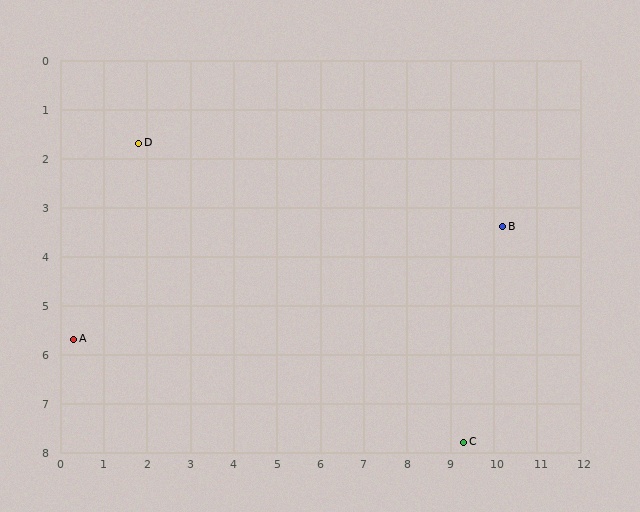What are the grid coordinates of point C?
Point C is at approximately (9.3, 7.8).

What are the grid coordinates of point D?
Point D is at approximately (1.8, 1.7).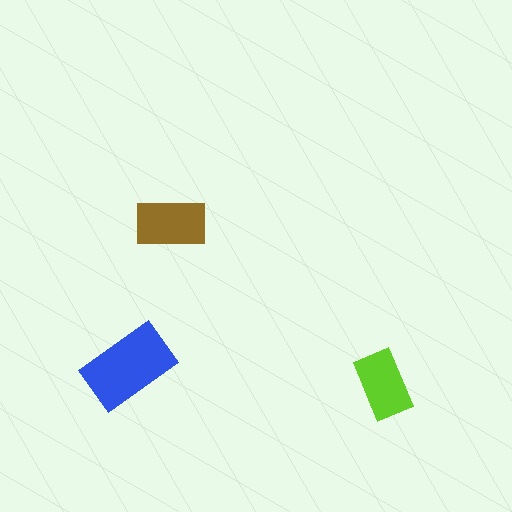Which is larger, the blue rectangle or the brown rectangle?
The blue one.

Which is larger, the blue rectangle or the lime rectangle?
The blue one.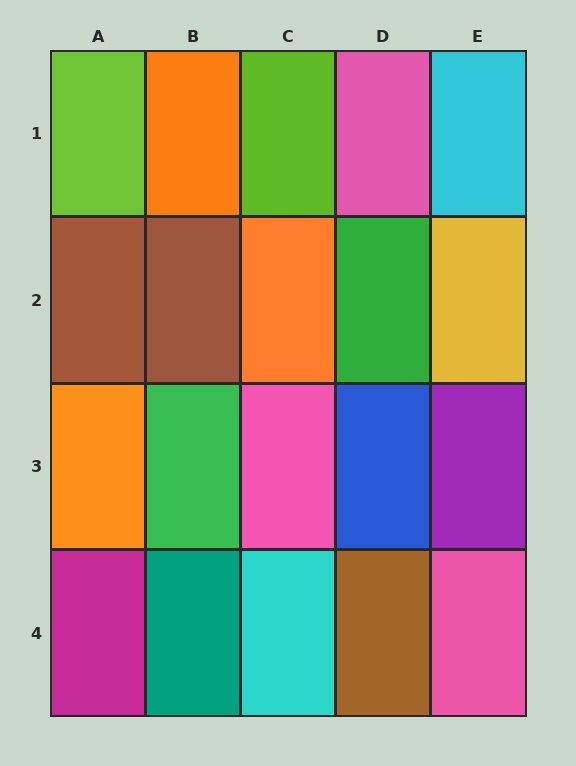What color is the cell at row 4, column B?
Teal.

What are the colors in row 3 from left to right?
Orange, green, pink, blue, purple.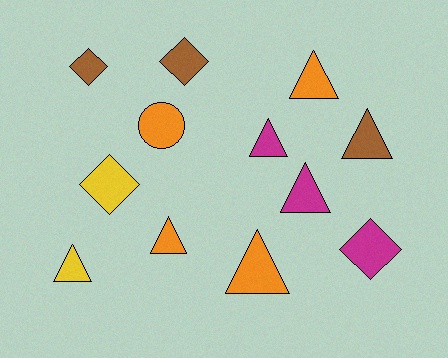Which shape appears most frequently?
Triangle, with 7 objects.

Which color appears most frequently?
Orange, with 4 objects.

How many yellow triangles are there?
There is 1 yellow triangle.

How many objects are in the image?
There are 12 objects.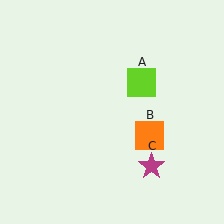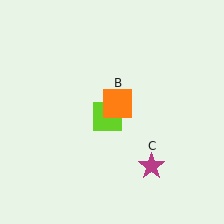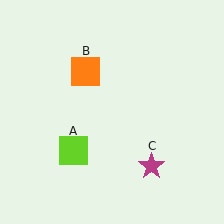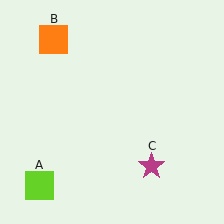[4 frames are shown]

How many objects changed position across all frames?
2 objects changed position: lime square (object A), orange square (object B).